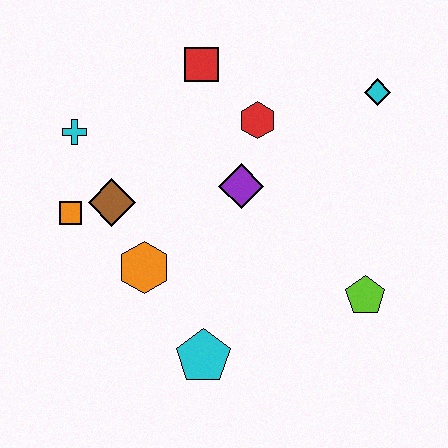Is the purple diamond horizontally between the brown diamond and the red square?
No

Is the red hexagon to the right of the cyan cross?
Yes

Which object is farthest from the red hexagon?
The cyan pentagon is farthest from the red hexagon.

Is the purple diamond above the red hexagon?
No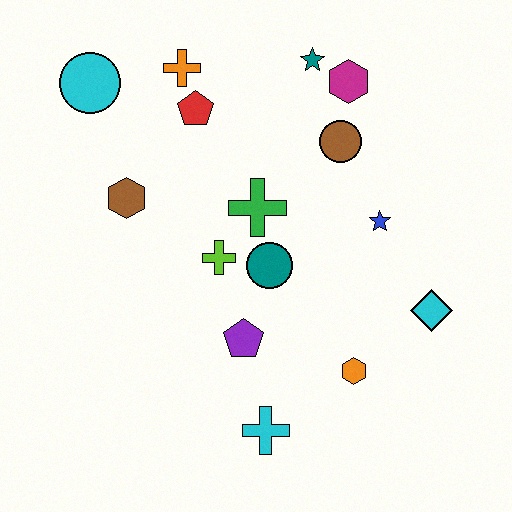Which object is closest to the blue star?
The brown circle is closest to the blue star.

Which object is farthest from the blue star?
The cyan circle is farthest from the blue star.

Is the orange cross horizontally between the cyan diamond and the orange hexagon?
No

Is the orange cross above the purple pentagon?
Yes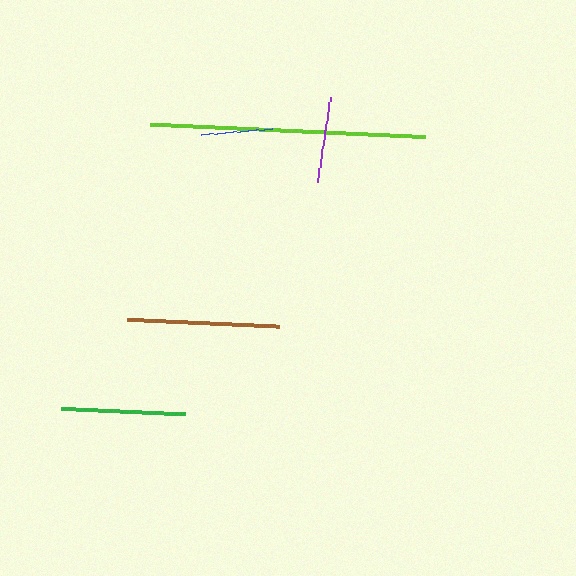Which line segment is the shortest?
The blue line is the shortest at approximately 72 pixels.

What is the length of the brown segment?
The brown segment is approximately 152 pixels long.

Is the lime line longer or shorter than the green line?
The lime line is longer than the green line.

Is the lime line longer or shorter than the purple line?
The lime line is longer than the purple line.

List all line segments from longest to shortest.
From longest to shortest: lime, brown, green, purple, blue.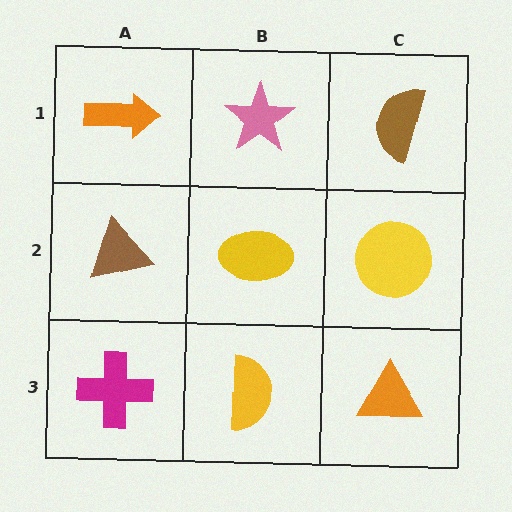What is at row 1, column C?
A brown semicircle.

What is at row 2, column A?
A brown triangle.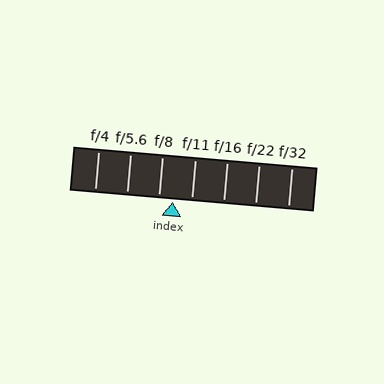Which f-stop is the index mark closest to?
The index mark is closest to f/8.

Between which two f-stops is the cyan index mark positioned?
The index mark is between f/8 and f/11.